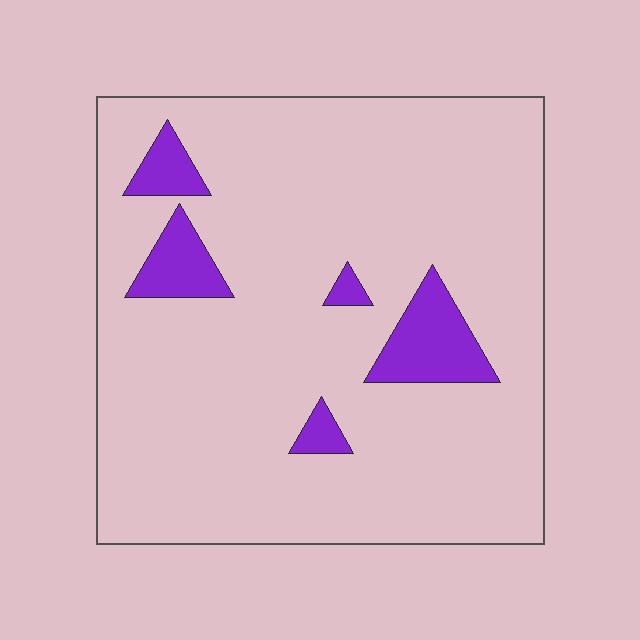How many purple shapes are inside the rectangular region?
5.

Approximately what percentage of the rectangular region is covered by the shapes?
Approximately 10%.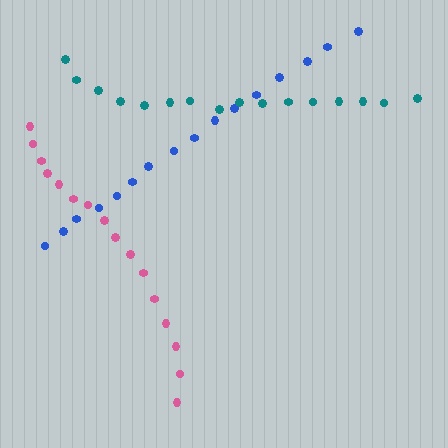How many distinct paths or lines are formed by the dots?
There are 3 distinct paths.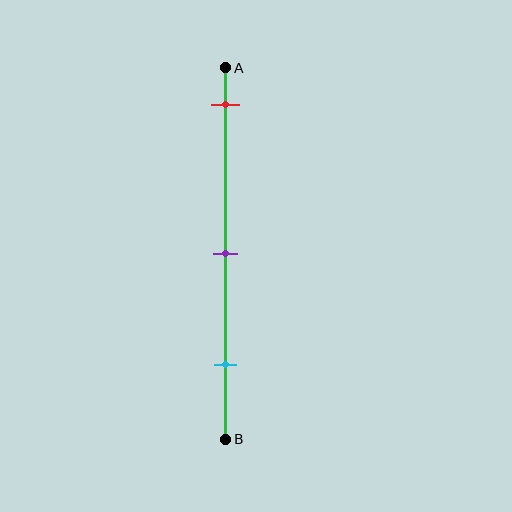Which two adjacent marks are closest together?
The purple and cyan marks are the closest adjacent pair.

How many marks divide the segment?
There are 3 marks dividing the segment.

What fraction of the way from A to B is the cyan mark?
The cyan mark is approximately 80% (0.8) of the way from A to B.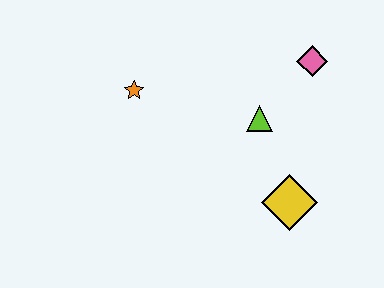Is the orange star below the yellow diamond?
No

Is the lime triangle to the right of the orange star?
Yes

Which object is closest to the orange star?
The lime triangle is closest to the orange star.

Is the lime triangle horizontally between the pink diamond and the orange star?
Yes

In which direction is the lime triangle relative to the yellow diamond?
The lime triangle is above the yellow diamond.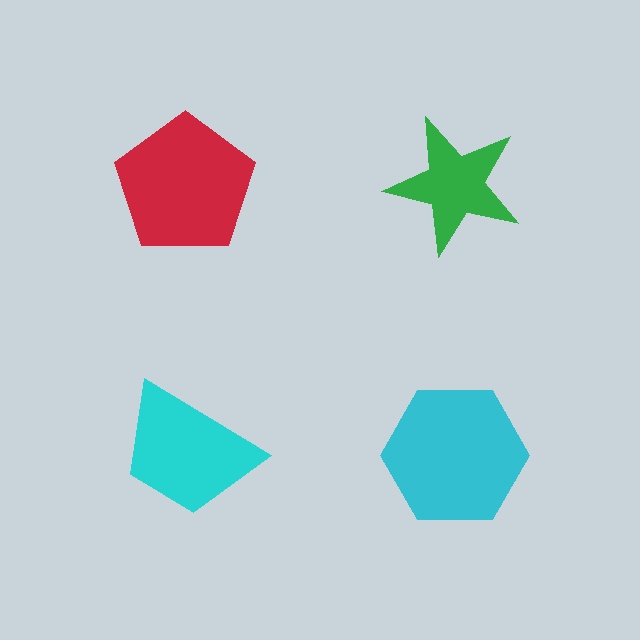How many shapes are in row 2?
2 shapes.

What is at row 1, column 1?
A red pentagon.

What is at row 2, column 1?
A cyan trapezoid.